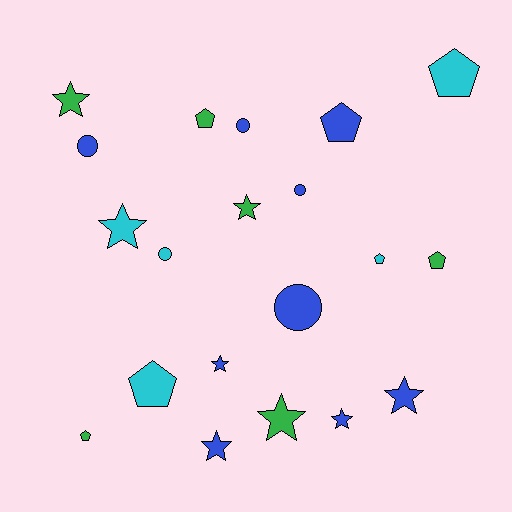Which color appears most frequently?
Blue, with 9 objects.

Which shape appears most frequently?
Star, with 8 objects.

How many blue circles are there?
There are 4 blue circles.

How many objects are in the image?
There are 20 objects.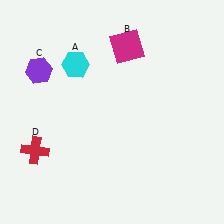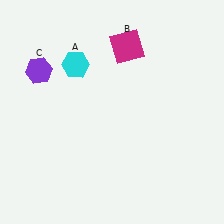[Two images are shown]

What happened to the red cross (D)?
The red cross (D) was removed in Image 2. It was in the bottom-left area of Image 1.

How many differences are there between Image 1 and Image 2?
There is 1 difference between the two images.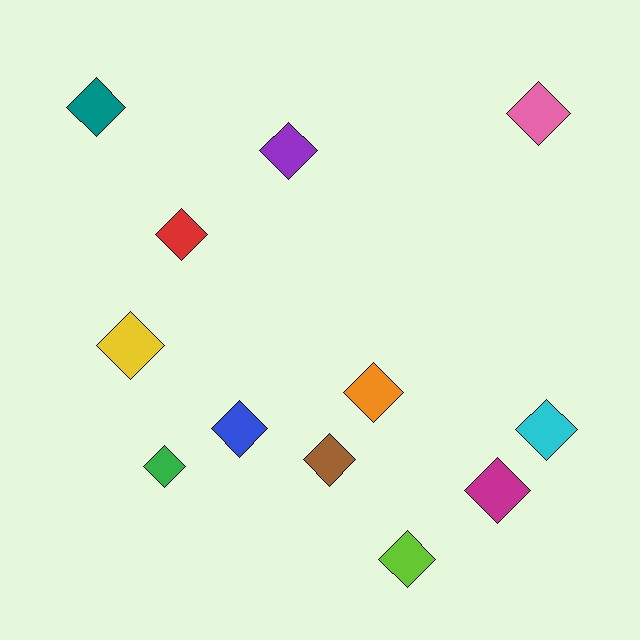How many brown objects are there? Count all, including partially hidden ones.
There is 1 brown object.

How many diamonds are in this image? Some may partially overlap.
There are 12 diamonds.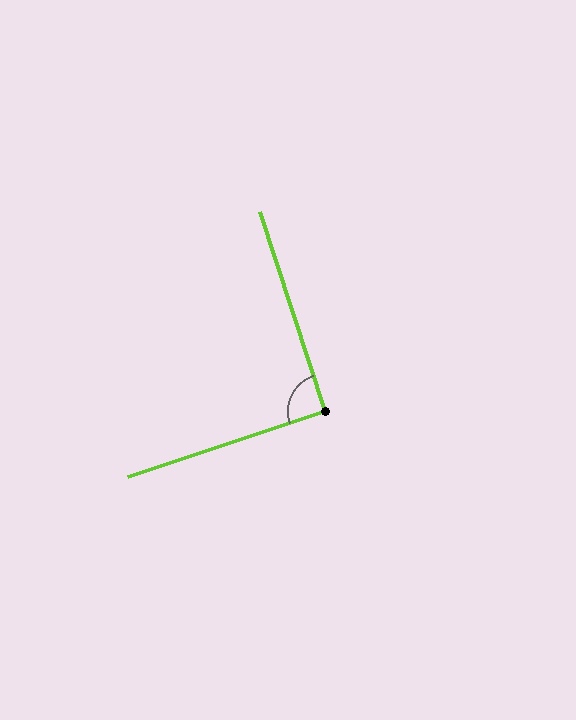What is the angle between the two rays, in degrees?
Approximately 91 degrees.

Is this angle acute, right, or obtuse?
It is approximately a right angle.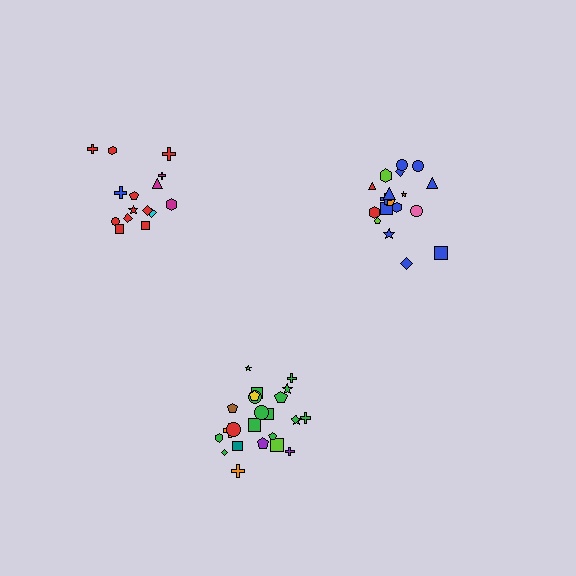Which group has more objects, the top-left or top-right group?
The top-right group.